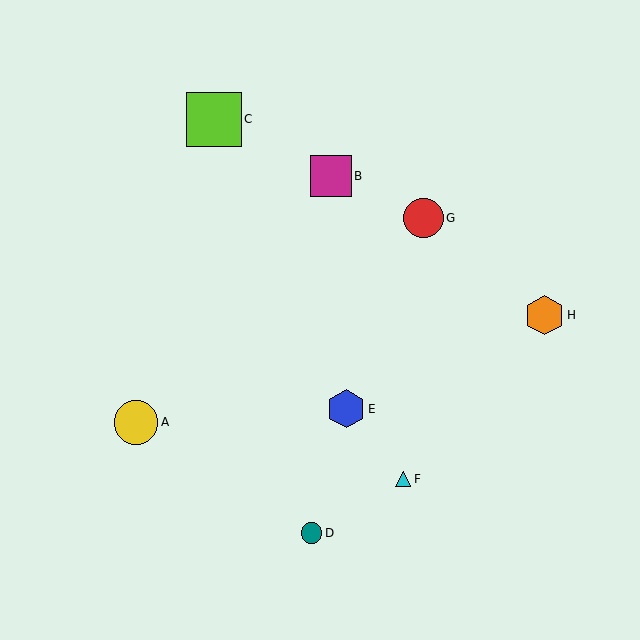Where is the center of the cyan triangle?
The center of the cyan triangle is at (403, 479).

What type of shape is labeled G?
Shape G is a red circle.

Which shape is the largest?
The lime square (labeled C) is the largest.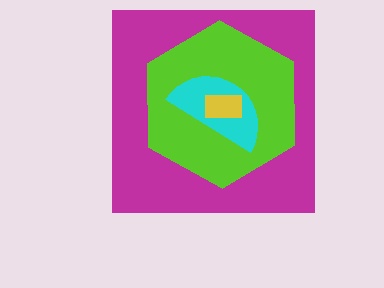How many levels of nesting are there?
4.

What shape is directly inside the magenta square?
The lime hexagon.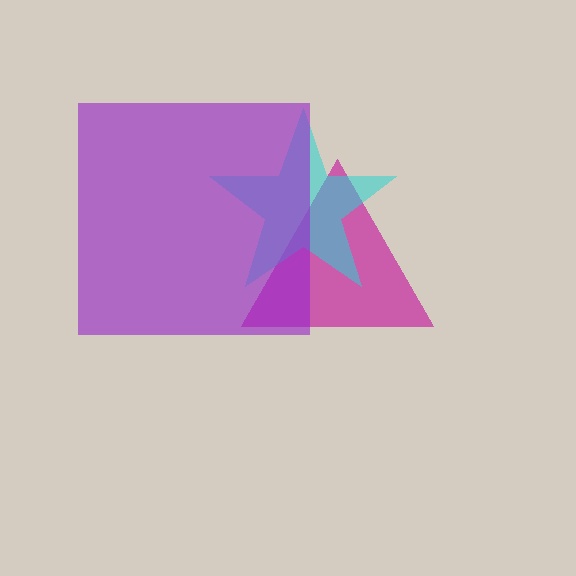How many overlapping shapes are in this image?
There are 3 overlapping shapes in the image.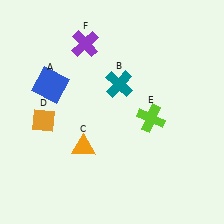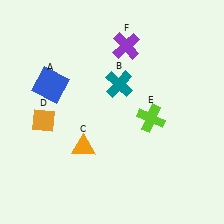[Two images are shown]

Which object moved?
The purple cross (F) moved right.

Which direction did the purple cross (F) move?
The purple cross (F) moved right.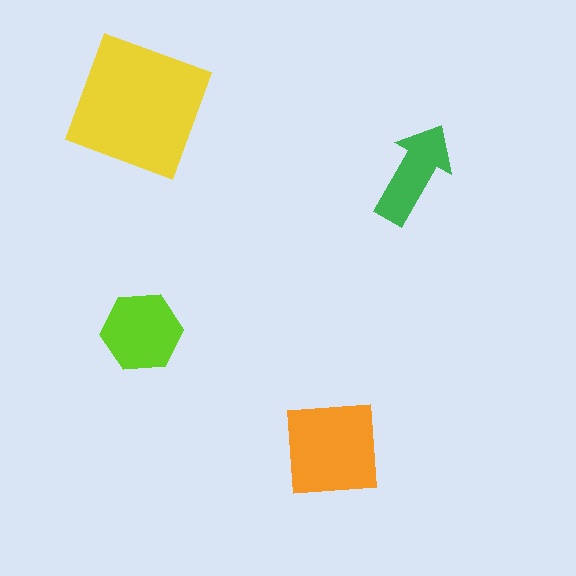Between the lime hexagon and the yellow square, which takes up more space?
The yellow square.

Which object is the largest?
The yellow square.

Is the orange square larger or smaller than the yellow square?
Smaller.